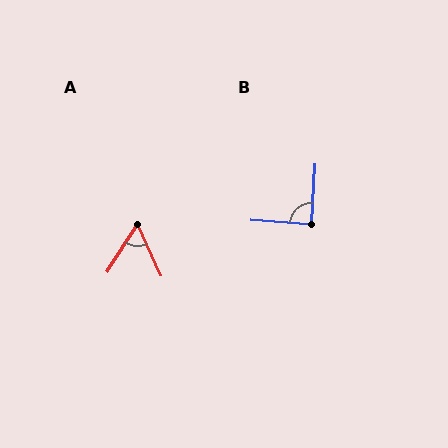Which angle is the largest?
B, at approximately 89 degrees.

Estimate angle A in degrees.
Approximately 58 degrees.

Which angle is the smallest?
A, at approximately 58 degrees.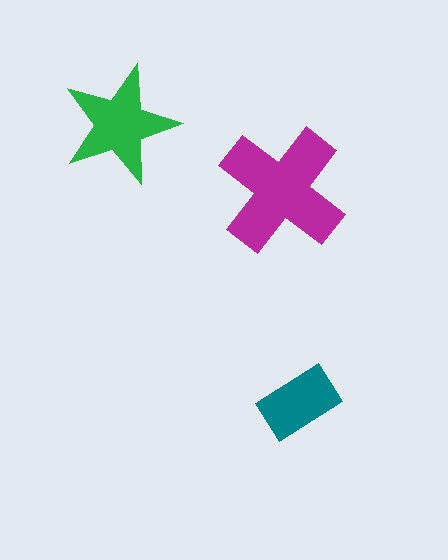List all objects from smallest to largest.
The teal rectangle, the green star, the magenta cross.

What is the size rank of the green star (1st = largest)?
2nd.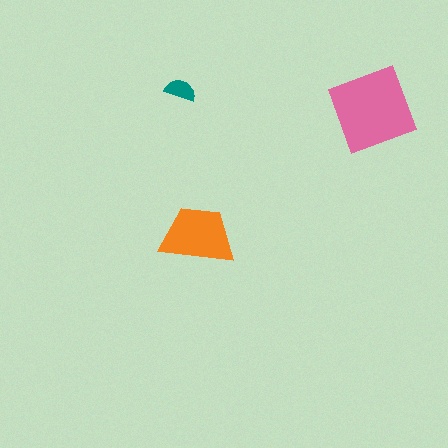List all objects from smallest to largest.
The teal semicircle, the orange trapezoid, the pink diamond.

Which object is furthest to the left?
The teal semicircle is leftmost.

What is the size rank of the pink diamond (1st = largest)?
1st.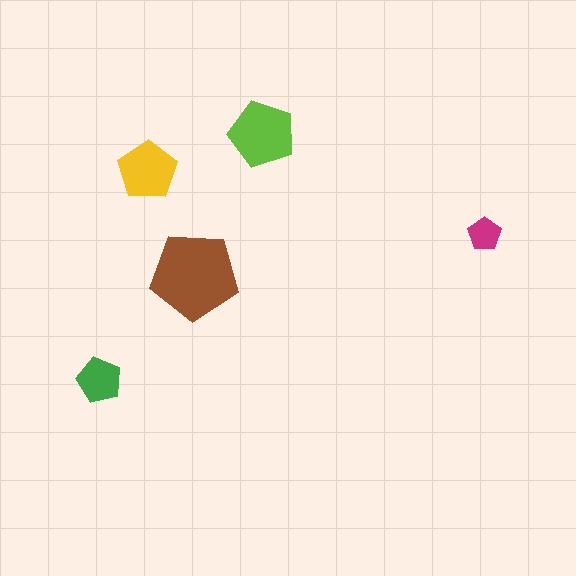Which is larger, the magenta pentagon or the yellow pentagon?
The yellow one.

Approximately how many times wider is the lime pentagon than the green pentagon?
About 1.5 times wider.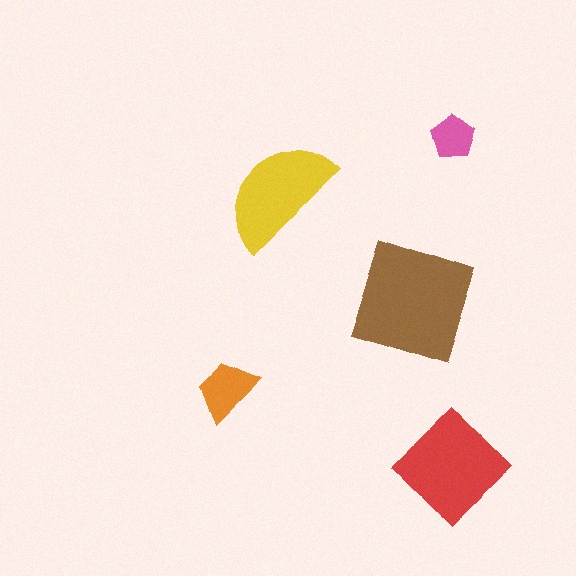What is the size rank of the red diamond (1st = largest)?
2nd.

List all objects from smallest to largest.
The pink pentagon, the orange trapezoid, the yellow semicircle, the red diamond, the brown square.